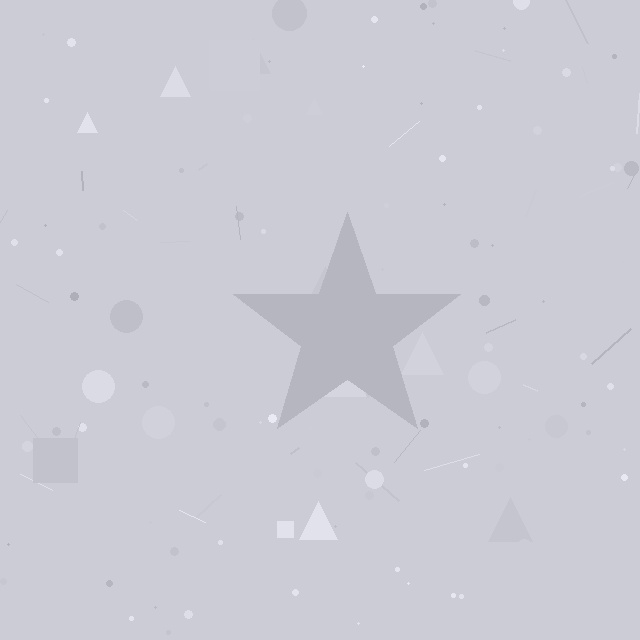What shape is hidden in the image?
A star is hidden in the image.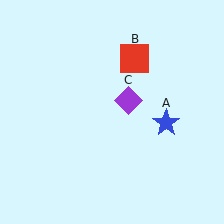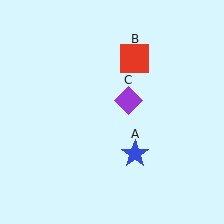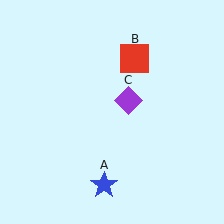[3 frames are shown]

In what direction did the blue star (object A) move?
The blue star (object A) moved down and to the left.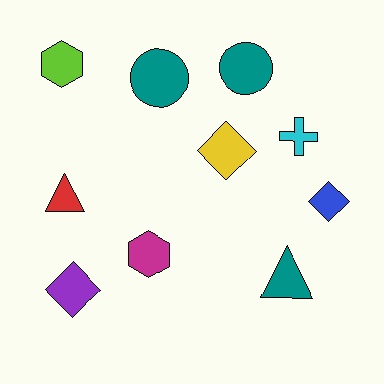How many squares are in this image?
There are no squares.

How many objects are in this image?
There are 10 objects.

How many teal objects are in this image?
There are 3 teal objects.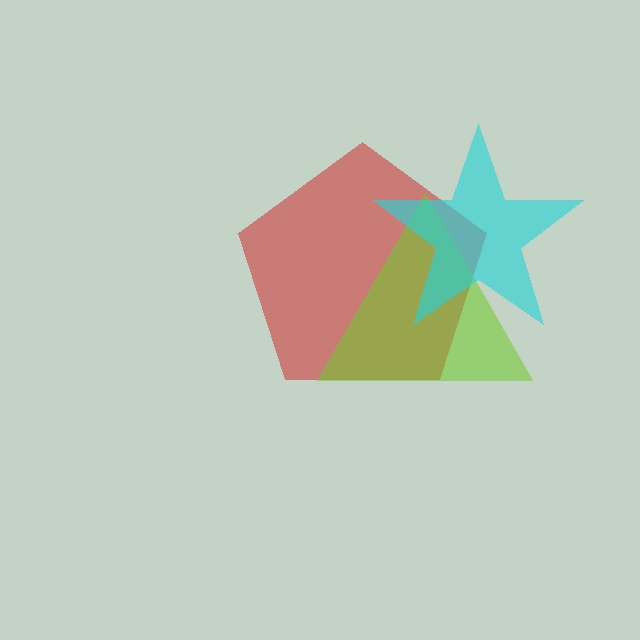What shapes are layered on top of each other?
The layered shapes are: a red pentagon, a lime triangle, a cyan star.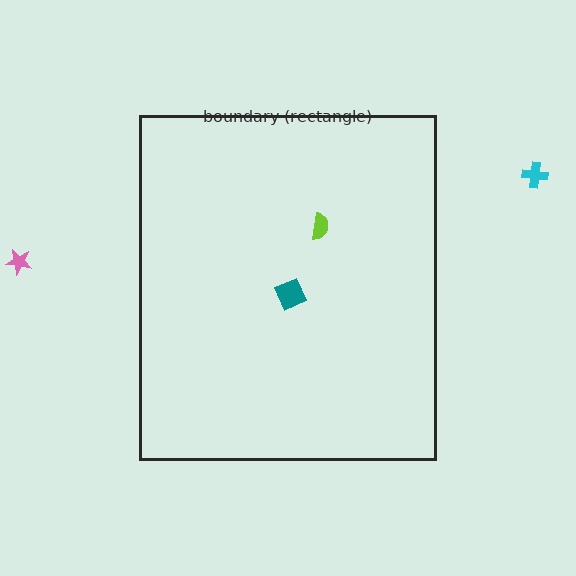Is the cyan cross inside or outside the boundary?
Outside.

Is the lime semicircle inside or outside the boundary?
Inside.